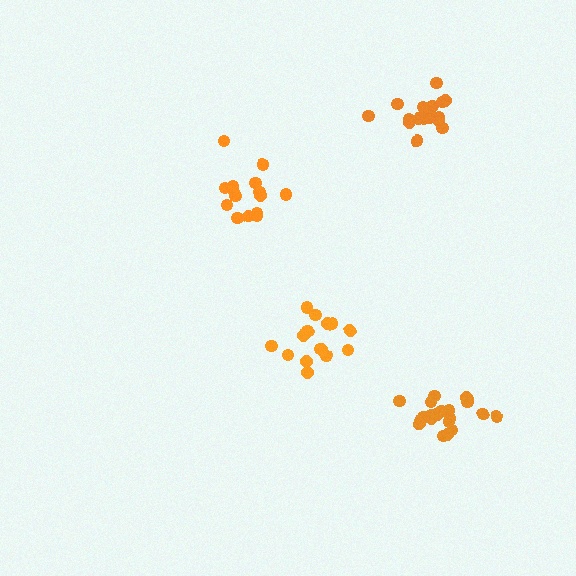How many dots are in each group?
Group 1: 17 dots, Group 2: 15 dots, Group 3: 16 dots, Group 4: 21 dots (69 total).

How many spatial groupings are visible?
There are 4 spatial groupings.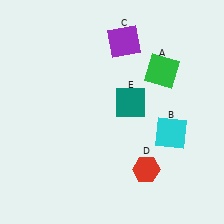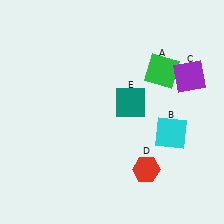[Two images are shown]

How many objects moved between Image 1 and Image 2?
1 object moved between the two images.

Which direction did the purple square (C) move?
The purple square (C) moved right.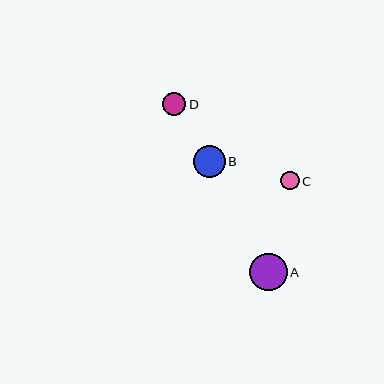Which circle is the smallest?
Circle C is the smallest with a size of approximately 18 pixels.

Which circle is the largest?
Circle A is the largest with a size of approximately 37 pixels.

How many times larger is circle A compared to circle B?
Circle A is approximately 1.2 times the size of circle B.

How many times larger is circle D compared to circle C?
Circle D is approximately 1.2 times the size of circle C.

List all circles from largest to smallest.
From largest to smallest: A, B, D, C.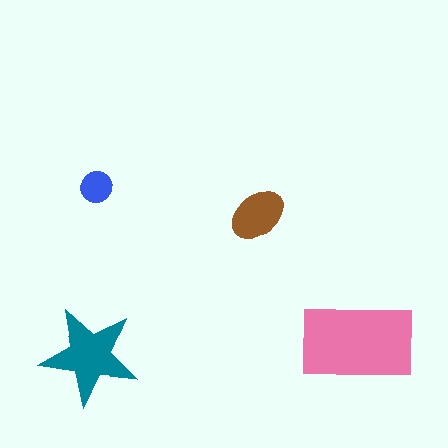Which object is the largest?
The pink rectangle.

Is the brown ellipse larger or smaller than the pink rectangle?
Smaller.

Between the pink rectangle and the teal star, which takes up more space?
The pink rectangle.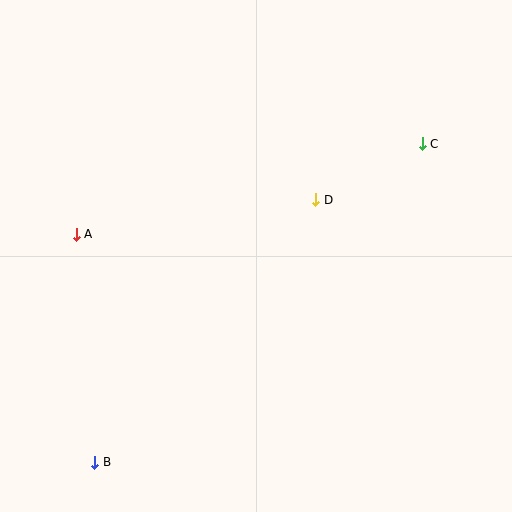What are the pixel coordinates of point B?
Point B is at (95, 462).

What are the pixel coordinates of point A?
Point A is at (76, 234).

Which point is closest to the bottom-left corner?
Point B is closest to the bottom-left corner.